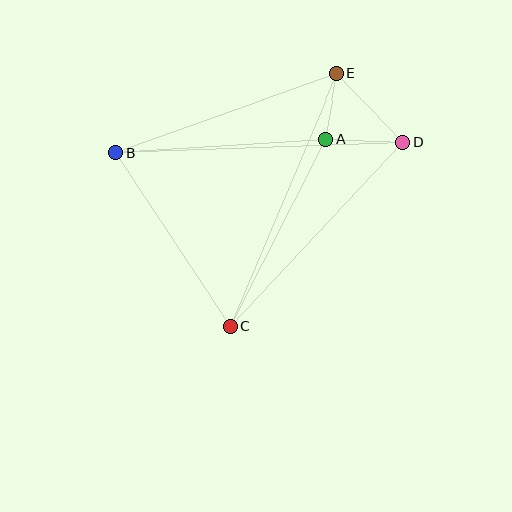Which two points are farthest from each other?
Points B and D are farthest from each other.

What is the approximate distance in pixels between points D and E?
The distance between D and E is approximately 96 pixels.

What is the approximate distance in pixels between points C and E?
The distance between C and E is approximately 275 pixels.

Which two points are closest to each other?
Points A and E are closest to each other.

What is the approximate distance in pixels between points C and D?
The distance between C and D is approximately 252 pixels.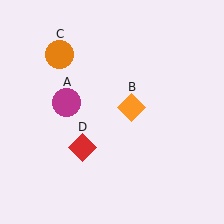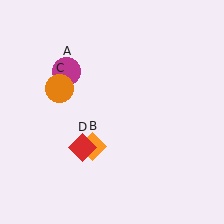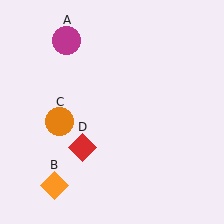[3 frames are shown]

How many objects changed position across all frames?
3 objects changed position: magenta circle (object A), orange diamond (object B), orange circle (object C).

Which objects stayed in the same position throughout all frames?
Red diamond (object D) remained stationary.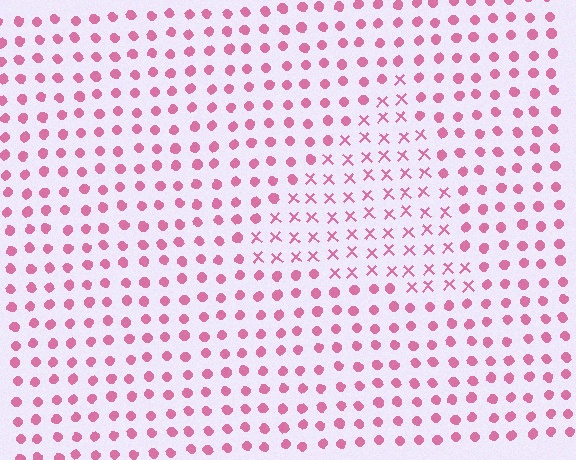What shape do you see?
I see a triangle.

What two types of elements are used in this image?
The image uses X marks inside the triangle region and circles outside it.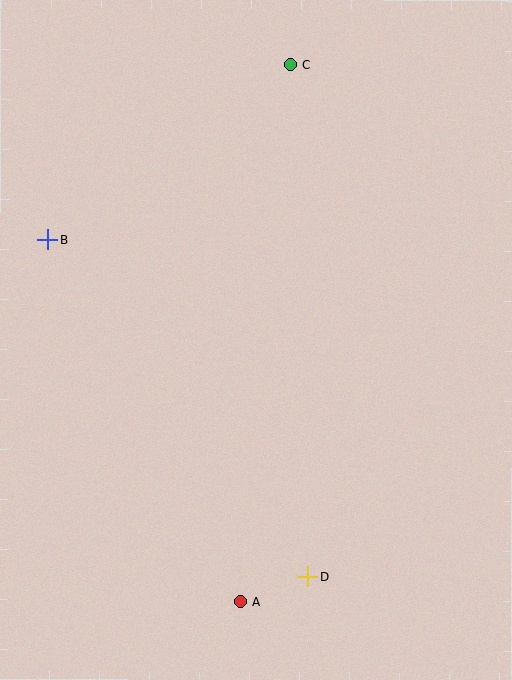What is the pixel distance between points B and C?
The distance between B and C is 299 pixels.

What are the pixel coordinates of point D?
Point D is at (308, 577).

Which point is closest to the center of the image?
Point B at (48, 240) is closest to the center.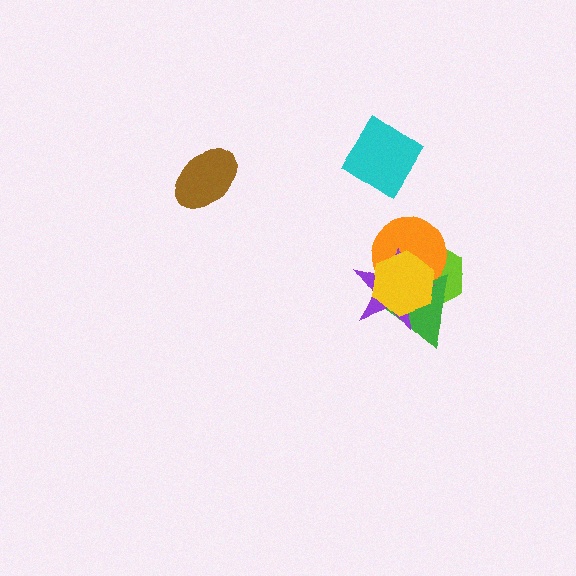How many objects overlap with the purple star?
4 objects overlap with the purple star.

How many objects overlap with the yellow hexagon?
4 objects overlap with the yellow hexagon.